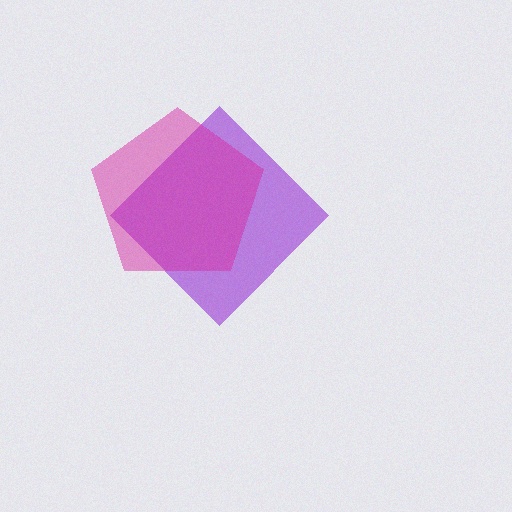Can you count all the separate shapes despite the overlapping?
Yes, there are 2 separate shapes.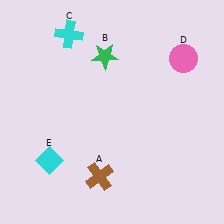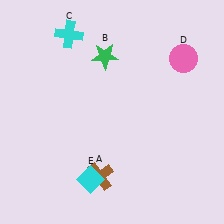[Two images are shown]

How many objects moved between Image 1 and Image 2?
1 object moved between the two images.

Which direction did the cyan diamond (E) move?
The cyan diamond (E) moved right.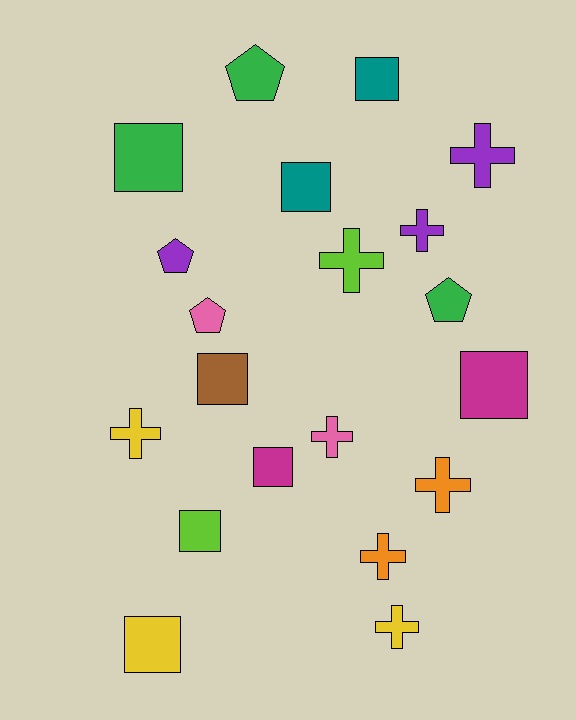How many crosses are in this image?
There are 8 crosses.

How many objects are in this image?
There are 20 objects.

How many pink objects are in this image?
There are 2 pink objects.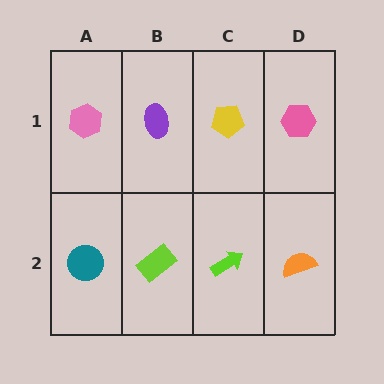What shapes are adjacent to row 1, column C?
A lime arrow (row 2, column C), a purple ellipse (row 1, column B), a pink hexagon (row 1, column D).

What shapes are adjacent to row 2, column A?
A pink hexagon (row 1, column A), a lime rectangle (row 2, column B).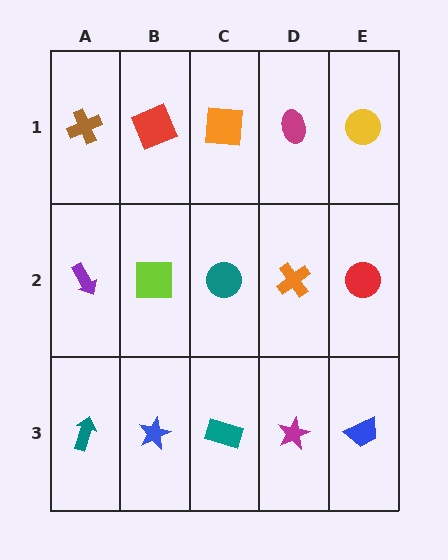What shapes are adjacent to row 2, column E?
A yellow circle (row 1, column E), a blue trapezoid (row 3, column E), an orange cross (row 2, column D).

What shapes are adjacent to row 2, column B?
A red square (row 1, column B), a blue star (row 3, column B), a purple arrow (row 2, column A), a teal circle (row 2, column C).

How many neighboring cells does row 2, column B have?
4.